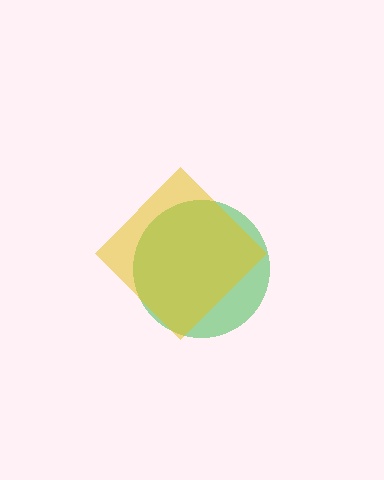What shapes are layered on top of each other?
The layered shapes are: a green circle, a yellow diamond.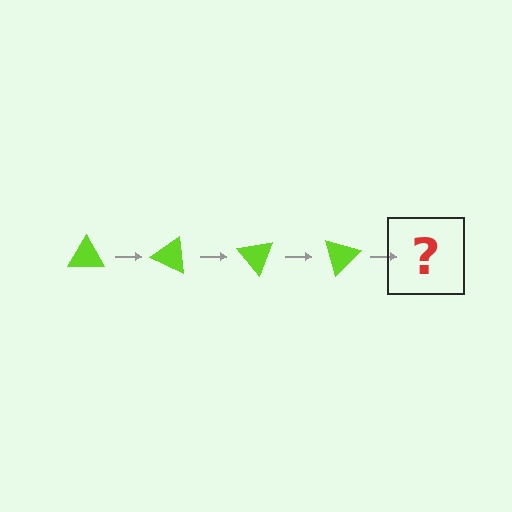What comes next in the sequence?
The next element should be a lime triangle rotated 100 degrees.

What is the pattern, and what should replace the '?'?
The pattern is that the triangle rotates 25 degrees each step. The '?' should be a lime triangle rotated 100 degrees.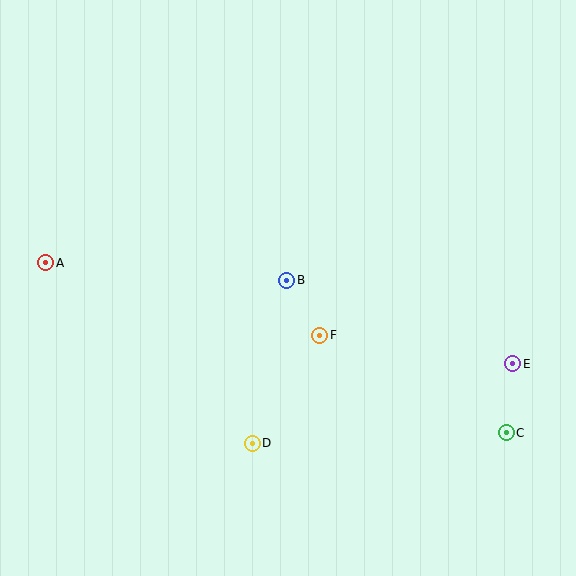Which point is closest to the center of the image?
Point B at (287, 280) is closest to the center.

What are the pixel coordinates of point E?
Point E is at (513, 364).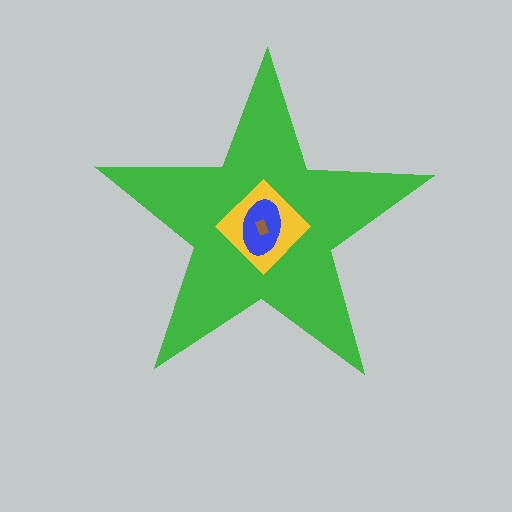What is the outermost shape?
The green star.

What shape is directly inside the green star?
The yellow diamond.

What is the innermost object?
The brown rectangle.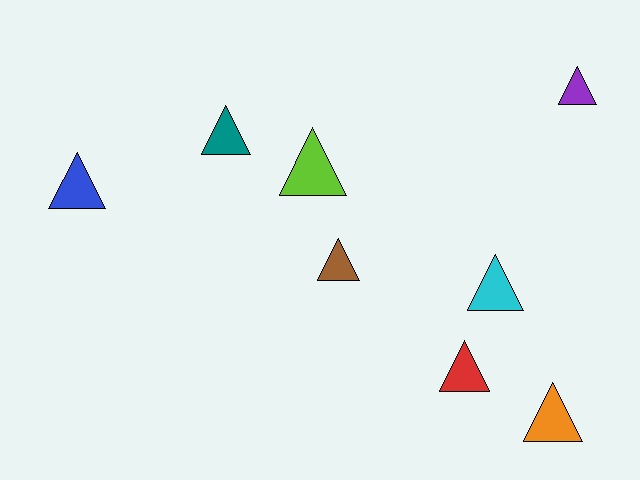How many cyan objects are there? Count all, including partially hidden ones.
There is 1 cyan object.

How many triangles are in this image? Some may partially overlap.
There are 8 triangles.